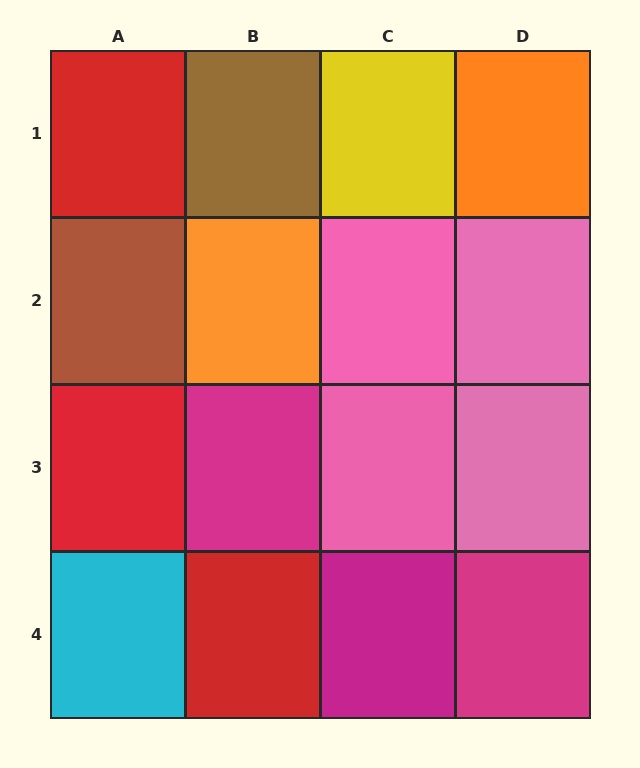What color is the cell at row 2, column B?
Orange.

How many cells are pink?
4 cells are pink.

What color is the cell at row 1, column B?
Brown.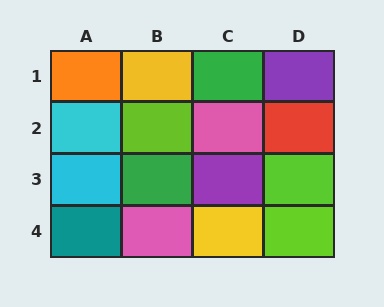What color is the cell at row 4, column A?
Teal.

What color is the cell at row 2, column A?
Cyan.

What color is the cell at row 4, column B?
Pink.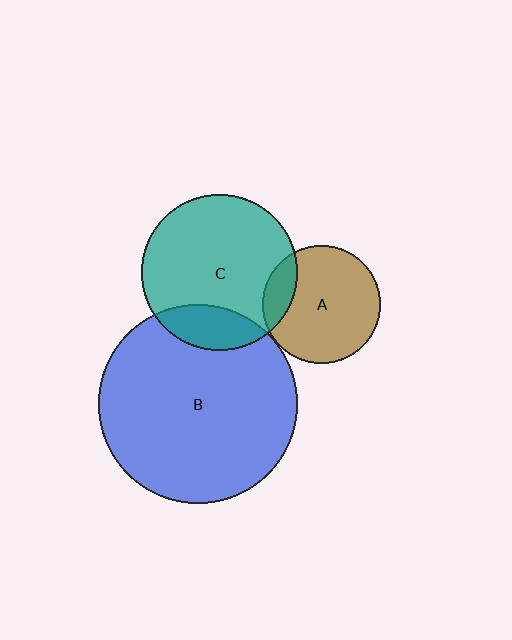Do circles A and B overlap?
Yes.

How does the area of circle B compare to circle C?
Approximately 1.6 times.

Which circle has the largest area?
Circle B (blue).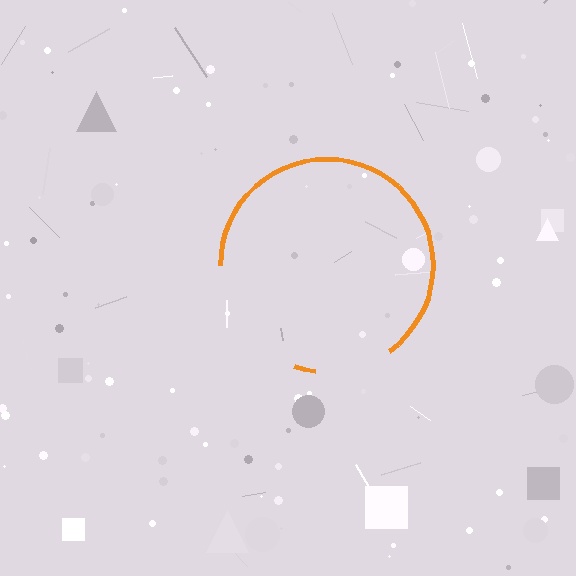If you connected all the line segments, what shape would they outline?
They would outline a circle.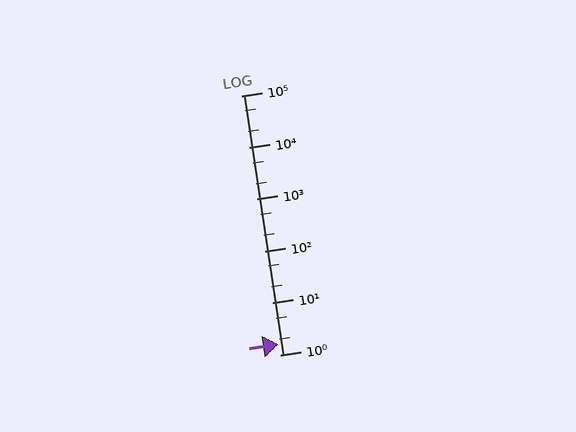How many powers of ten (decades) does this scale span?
The scale spans 5 decades, from 1 to 100000.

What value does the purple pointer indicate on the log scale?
The pointer indicates approximately 1.6.